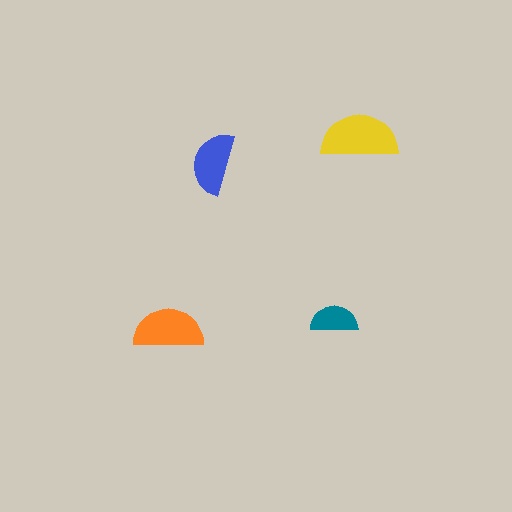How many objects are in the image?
There are 4 objects in the image.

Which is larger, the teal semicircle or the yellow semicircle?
The yellow one.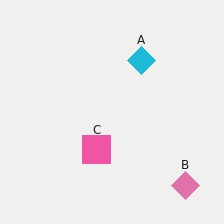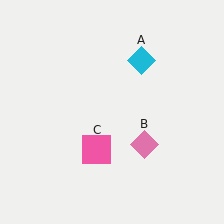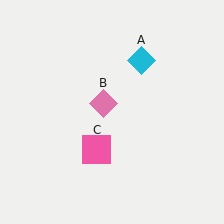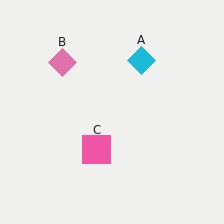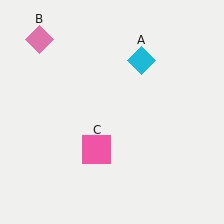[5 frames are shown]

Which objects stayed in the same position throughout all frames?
Cyan diamond (object A) and pink square (object C) remained stationary.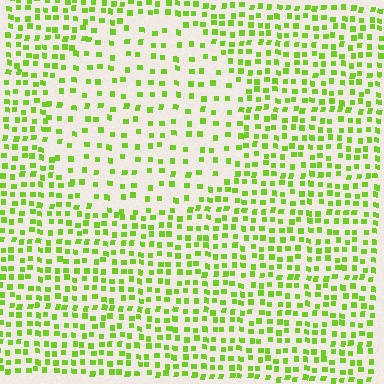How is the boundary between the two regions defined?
The boundary is defined by a change in element density (approximately 1.9x ratio). All elements are the same color, size, and shape.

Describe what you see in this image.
The image contains small lime elements arranged at two different densities. A circle-shaped region is visible where the elements are less densely packed than the surrounding area.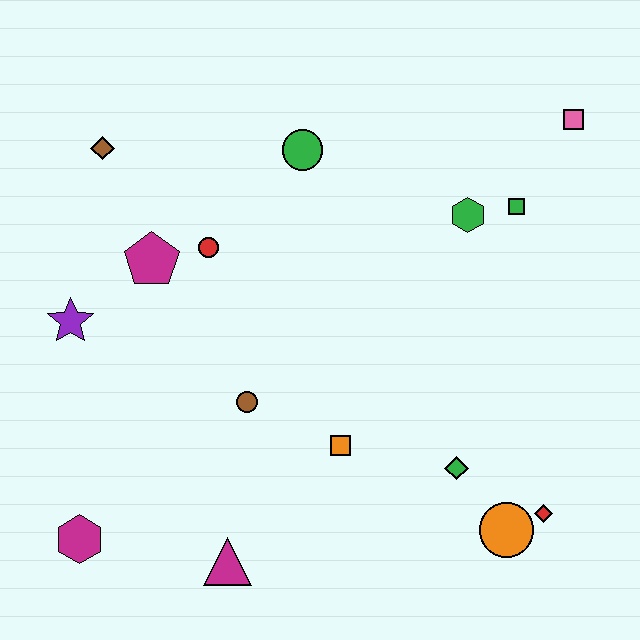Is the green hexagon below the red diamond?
No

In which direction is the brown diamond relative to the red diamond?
The brown diamond is to the left of the red diamond.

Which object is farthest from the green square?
The magenta hexagon is farthest from the green square.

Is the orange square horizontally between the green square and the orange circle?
No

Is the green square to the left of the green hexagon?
No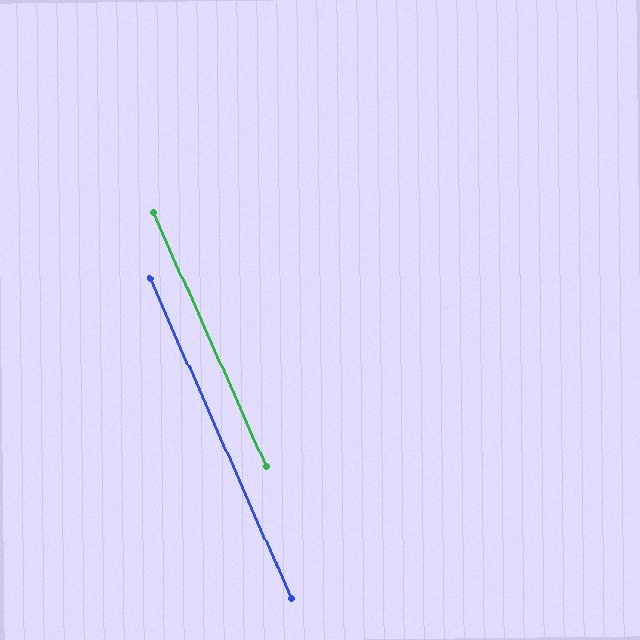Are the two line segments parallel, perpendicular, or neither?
Parallel — their directions differ by only 0.2°.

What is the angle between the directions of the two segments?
Approximately 0 degrees.